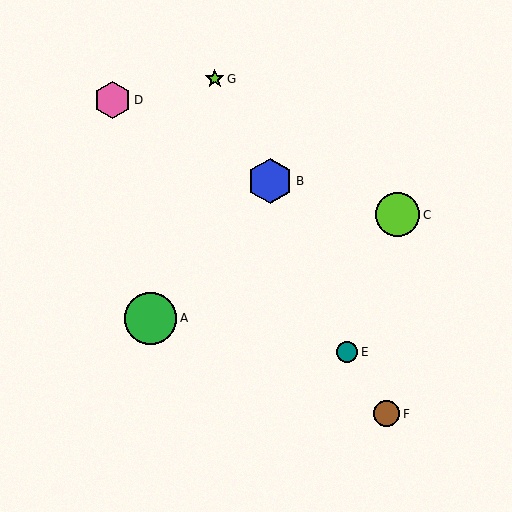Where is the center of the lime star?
The center of the lime star is at (215, 79).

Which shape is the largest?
The green circle (labeled A) is the largest.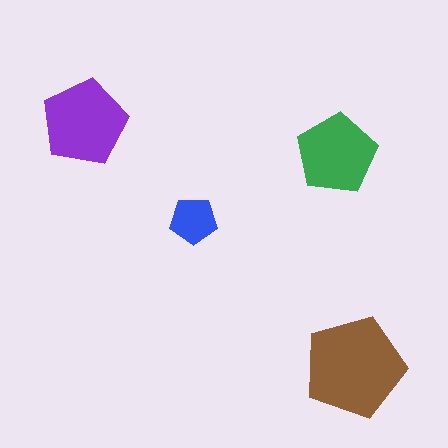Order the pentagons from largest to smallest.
the brown one, the purple one, the green one, the blue one.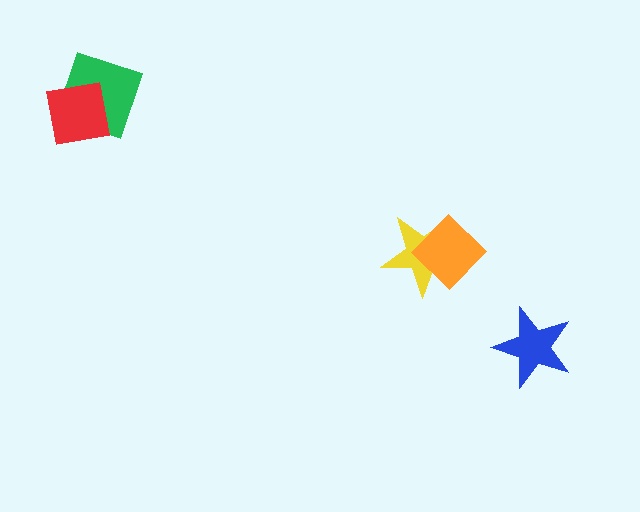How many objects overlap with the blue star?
0 objects overlap with the blue star.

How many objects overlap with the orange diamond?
1 object overlaps with the orange diamond.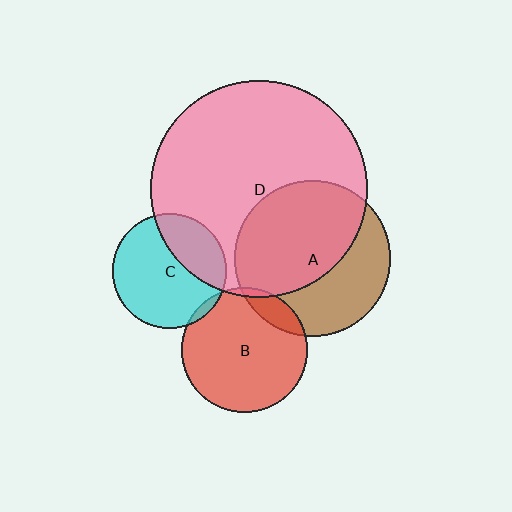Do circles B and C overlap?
Yes.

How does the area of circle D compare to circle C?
Approximately 3.6 times.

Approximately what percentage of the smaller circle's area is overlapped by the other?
Approximately 5%.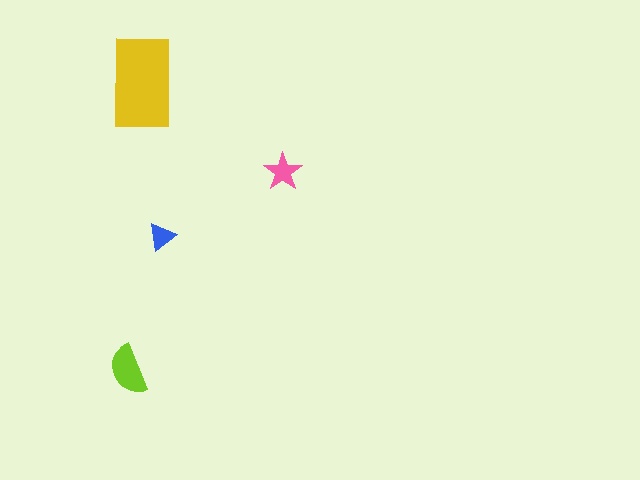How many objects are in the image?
There are 4 objects in the image.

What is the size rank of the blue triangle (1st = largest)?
4th.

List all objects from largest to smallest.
The yellow rectangle, the lime semicircle, the pink star, the blue triangle.